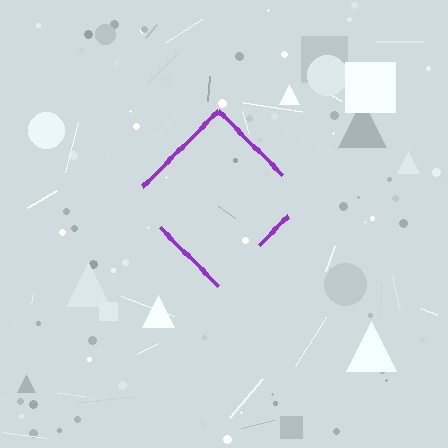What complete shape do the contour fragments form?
The contour fragments form a diamond.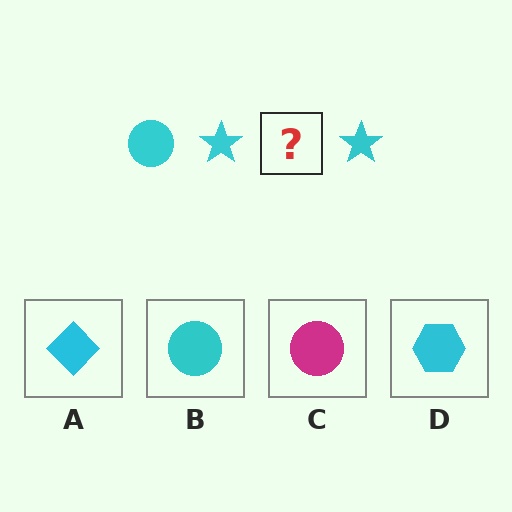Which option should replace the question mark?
Option B.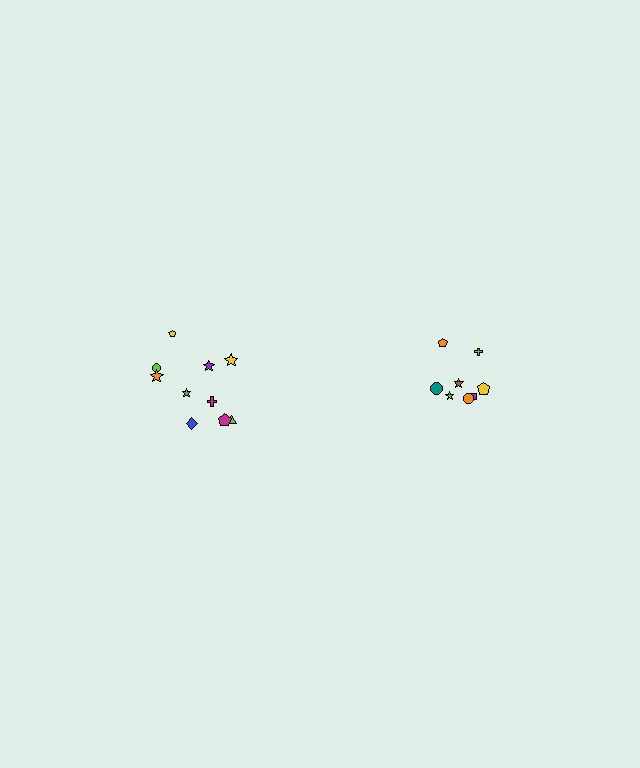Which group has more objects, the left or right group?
The left group.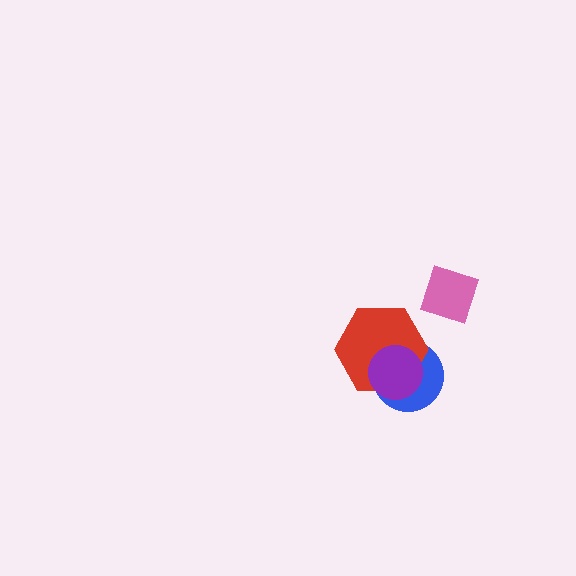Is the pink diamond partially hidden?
No, no other shape covers it.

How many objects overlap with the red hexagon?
2 objects overlap with the red hexagon.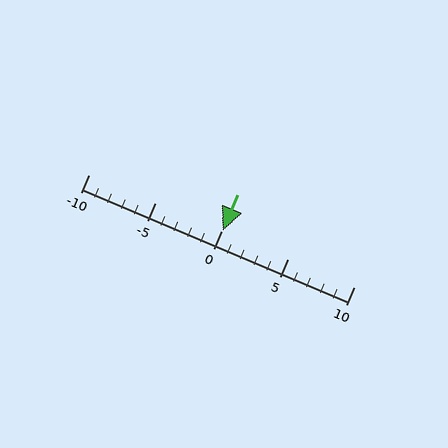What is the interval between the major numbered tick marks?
The major tick marks are spaced 5 units apart.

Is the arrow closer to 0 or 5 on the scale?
The arrow is closer to 0.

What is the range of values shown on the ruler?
The ruler shows values from -10 to 10.